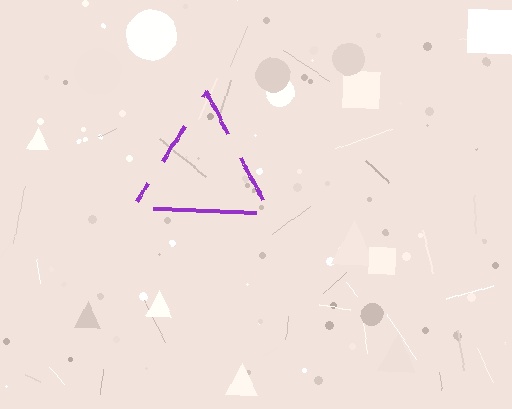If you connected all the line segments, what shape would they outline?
They would outline a triangle.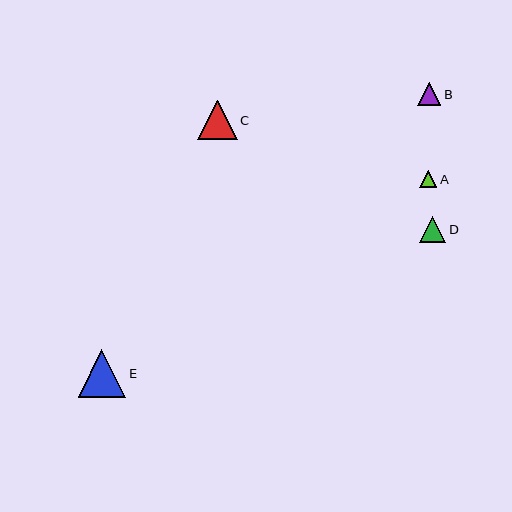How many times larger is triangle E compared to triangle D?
Triangle E is approximately 1.8 times the size of triangle D.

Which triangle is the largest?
Triangle E is the largest with a size of approximately 48 pixels.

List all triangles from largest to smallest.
From largest to smallest: E, C, D, B, A.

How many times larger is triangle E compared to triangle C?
Triangle E is approximately 1.2 times the size of triangle C.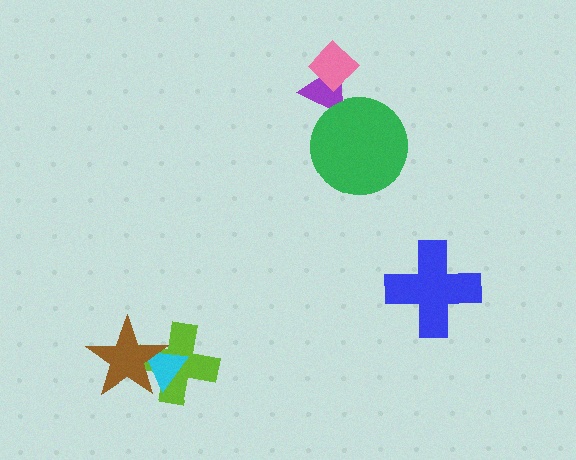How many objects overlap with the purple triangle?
2 objects overlap with the purple triangle.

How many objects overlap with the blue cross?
0 objects overlap with the blue cross.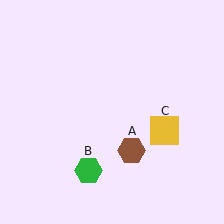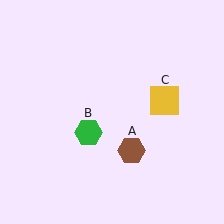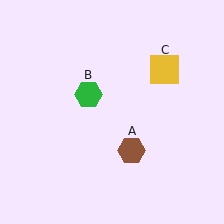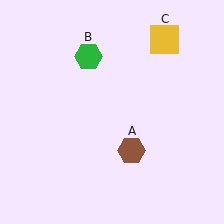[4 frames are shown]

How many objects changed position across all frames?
2 objects changed position: green hexagon (object B), yellow square (object C).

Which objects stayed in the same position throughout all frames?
Brown hexagon (object A) remained stationary.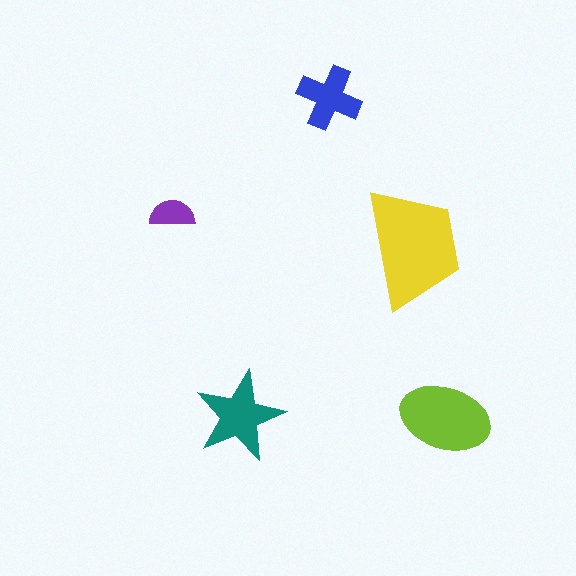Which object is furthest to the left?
The purple semicircle is leftmost.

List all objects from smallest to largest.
The purple semicircle, the blue cross, the teal star, the lime ellipse, the yellow trapezoid.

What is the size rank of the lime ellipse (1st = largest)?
2nd.